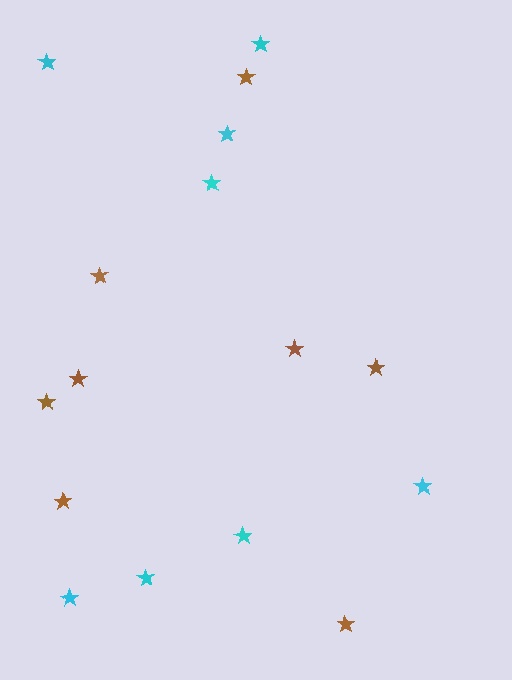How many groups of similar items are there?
There are 2 groups: one group of cyan stars (8) and one group of brown stars (8).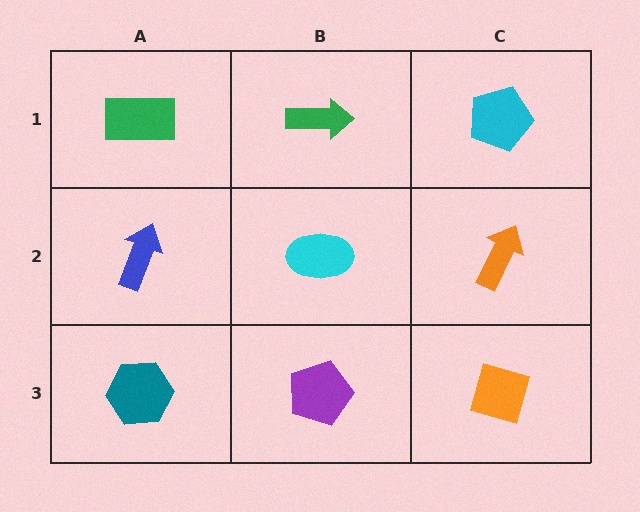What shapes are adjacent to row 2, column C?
A cyan pentagon (row 1, column C), an orange diamond (row 3, column C), a cyan ellipse (row 2, column B).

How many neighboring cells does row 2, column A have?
3.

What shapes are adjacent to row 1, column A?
A blue arrow (row 2, column A), a green arrow (row 1, column B).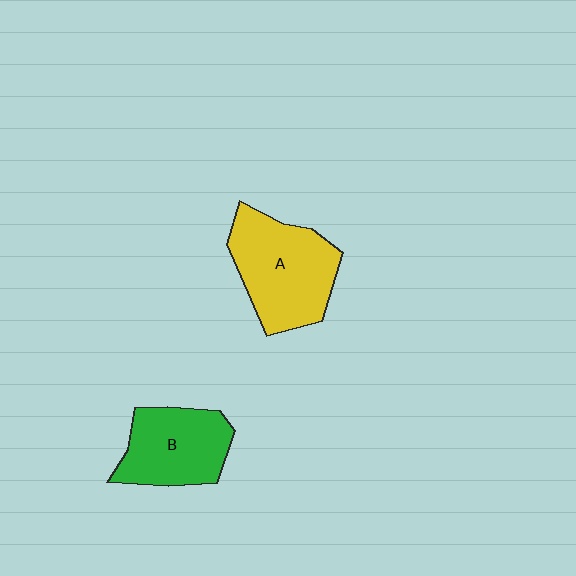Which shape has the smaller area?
Shape B (green).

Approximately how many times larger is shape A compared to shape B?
Approximately 1.3 times.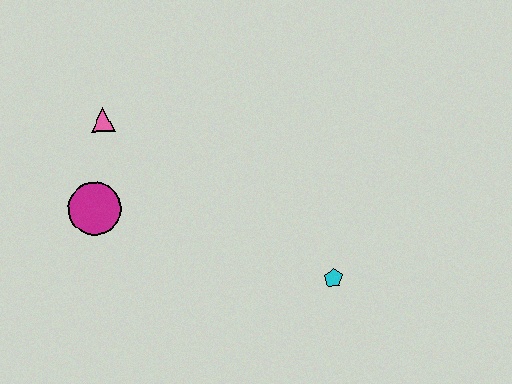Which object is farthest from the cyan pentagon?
The pink triangle is farthest from the cyan pentagon.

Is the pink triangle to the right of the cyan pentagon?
No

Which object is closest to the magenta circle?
The pink triangle is closest to the magenta circle.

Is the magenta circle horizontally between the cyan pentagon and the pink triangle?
No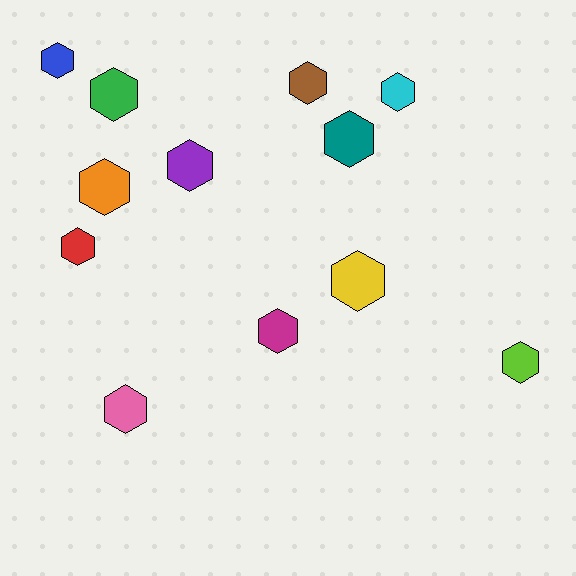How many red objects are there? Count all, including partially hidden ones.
There is 1 red object.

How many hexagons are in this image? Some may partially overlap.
There are 12 hexagons.